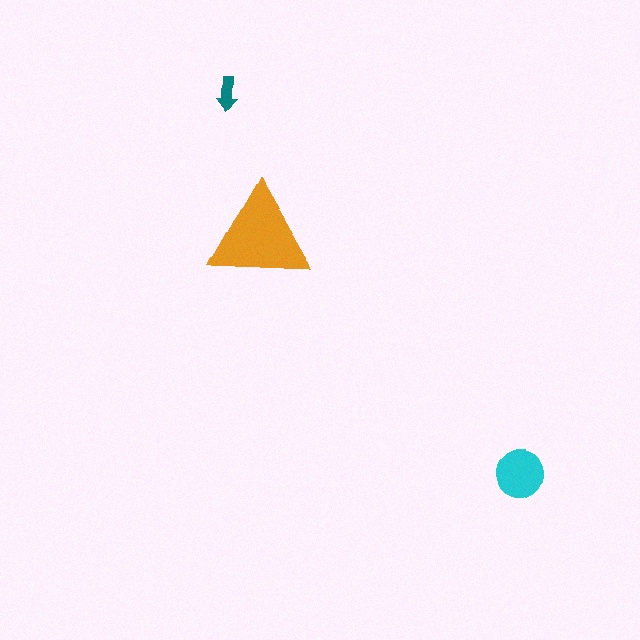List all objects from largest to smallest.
The orange triangle, the cyan circle, the teal arrow.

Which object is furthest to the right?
The cyan circle is rightmost.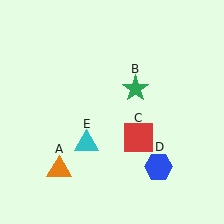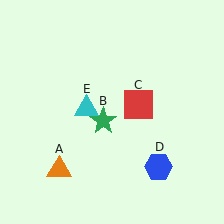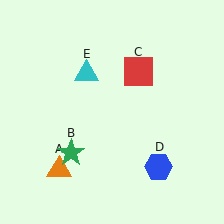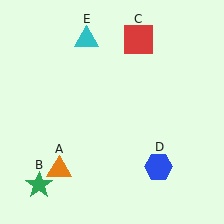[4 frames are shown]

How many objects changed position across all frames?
3 objects changed position: green star (object B), red square (object C), cyan triangle (object E).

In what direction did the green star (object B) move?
The green star (object B) moved down and to the left.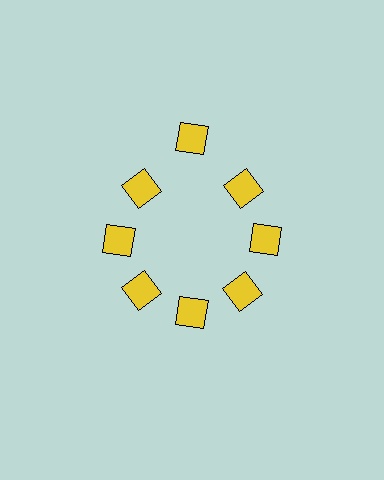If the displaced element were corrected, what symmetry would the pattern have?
It would have 8-fold rotational symmetry — the pattern would map onto itself every 45 degrees.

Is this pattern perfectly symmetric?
No. The 8 yellow diamonds are arranged in a ring, but one element near the 12 o'clock position is pushed outward from the center, breaking the 8-fold rotational symmetry.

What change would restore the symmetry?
The symmetry would be restored by moving it inward, back onto the ring so that all 8 diamonds sit at equal angles and equal distance from the center.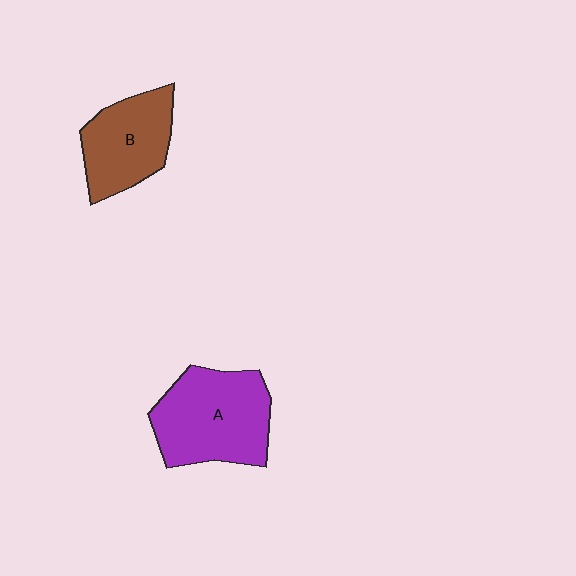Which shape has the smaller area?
Shape B (brown).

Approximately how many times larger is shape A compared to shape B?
Approximately 1.3 times.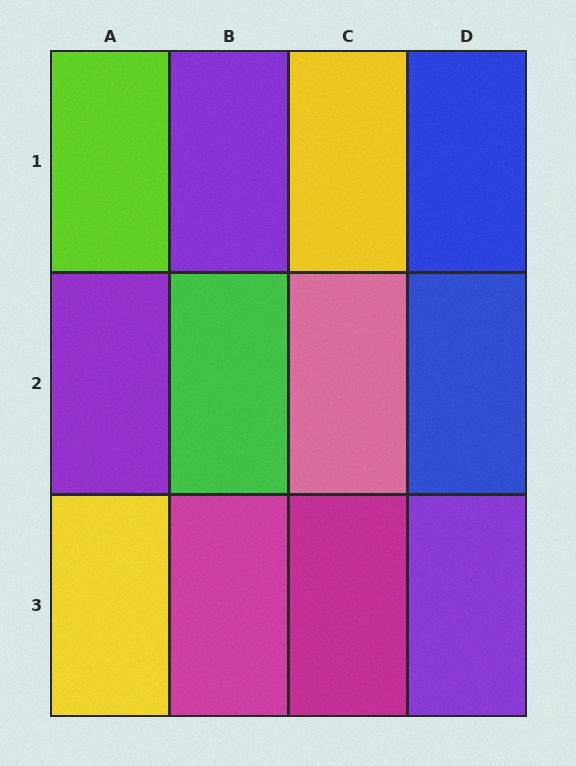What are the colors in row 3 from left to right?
Yellow, magenta, magenta, purple.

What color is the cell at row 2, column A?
Purple.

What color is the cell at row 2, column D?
Blue.